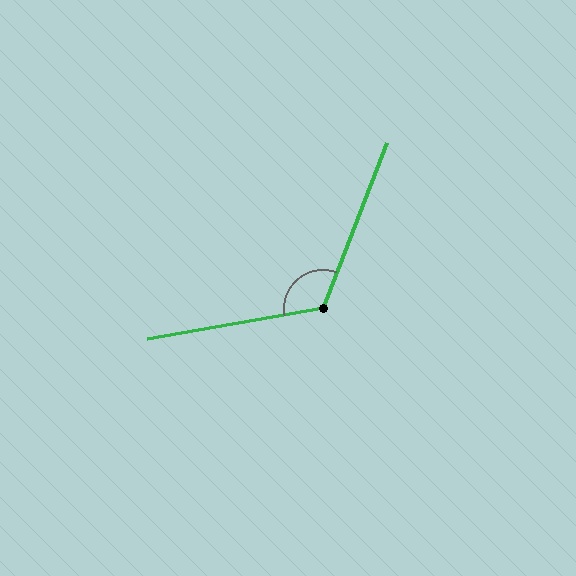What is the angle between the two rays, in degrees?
Approximately 121 degrees.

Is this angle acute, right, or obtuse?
It is obtuse.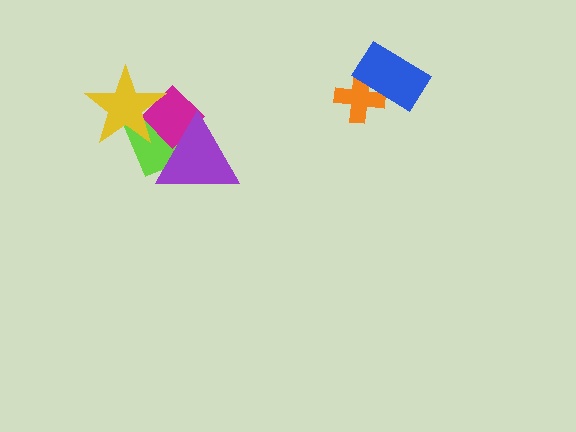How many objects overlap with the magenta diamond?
3 objects overlap with the magenta diamond.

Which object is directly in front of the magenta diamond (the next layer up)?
The yellow star is directly in front of the magenta diamond.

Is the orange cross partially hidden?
Yes, it is partially covered by another shape.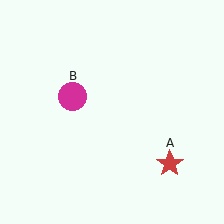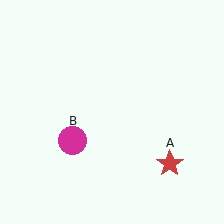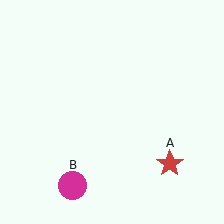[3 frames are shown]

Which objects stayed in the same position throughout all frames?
Red star (object A) remained stationary.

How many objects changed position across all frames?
1 object changed position: magenta circle (object B).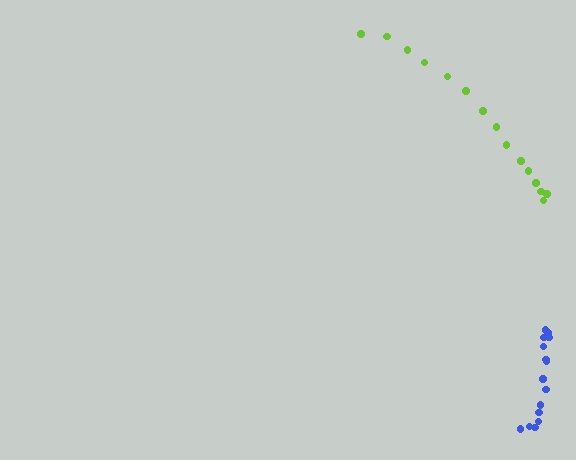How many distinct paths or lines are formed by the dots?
There are 2 distinct paths.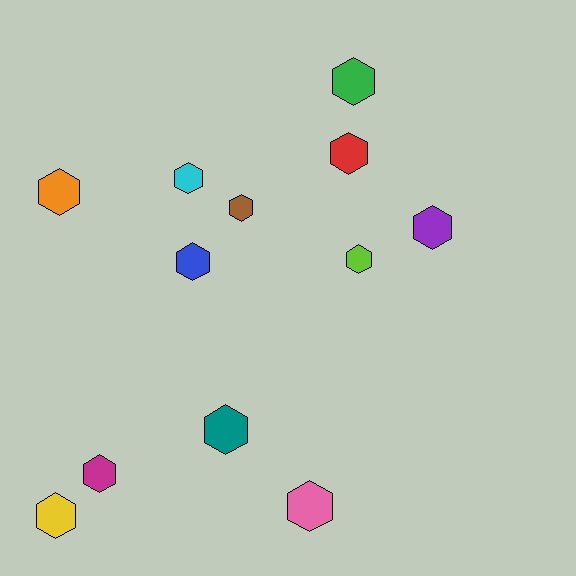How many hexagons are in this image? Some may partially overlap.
There are 12 hexagons.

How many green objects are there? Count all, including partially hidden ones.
There is 1 green object.